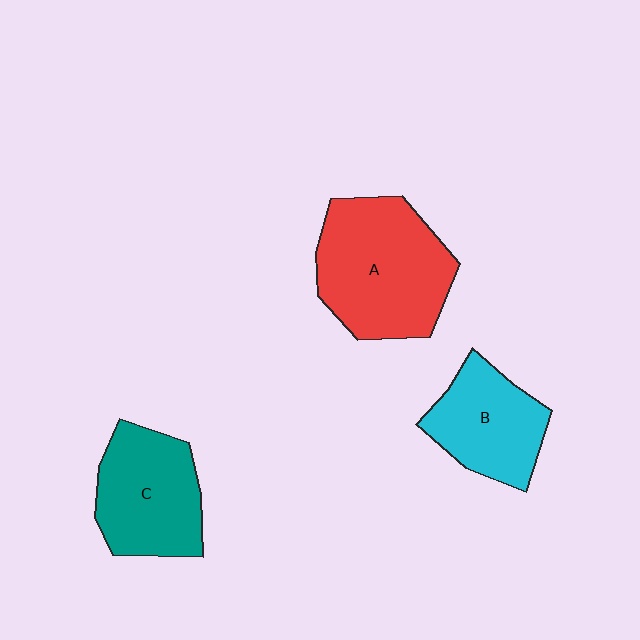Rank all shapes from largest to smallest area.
From largest to smallest: A (red), C (teal), B (cyan).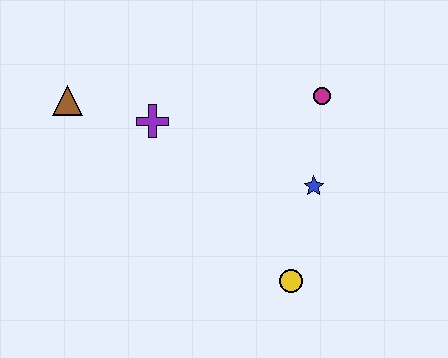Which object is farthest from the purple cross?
The yellow circle is farthest from the purple cross.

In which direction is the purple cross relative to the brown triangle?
The purple cross is to the right of the brown triangle.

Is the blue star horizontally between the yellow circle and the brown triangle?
No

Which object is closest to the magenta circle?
The blue star is closest to the magenta circle.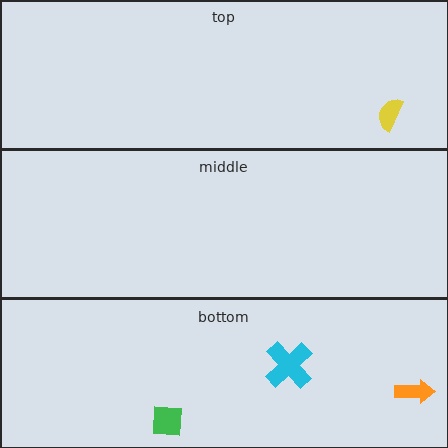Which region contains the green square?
The bottom region.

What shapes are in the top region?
The yellow semicircle.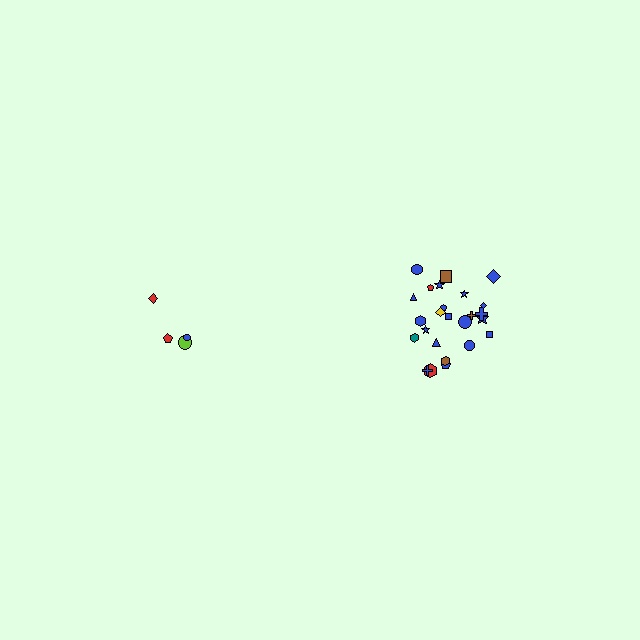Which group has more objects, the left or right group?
The right group.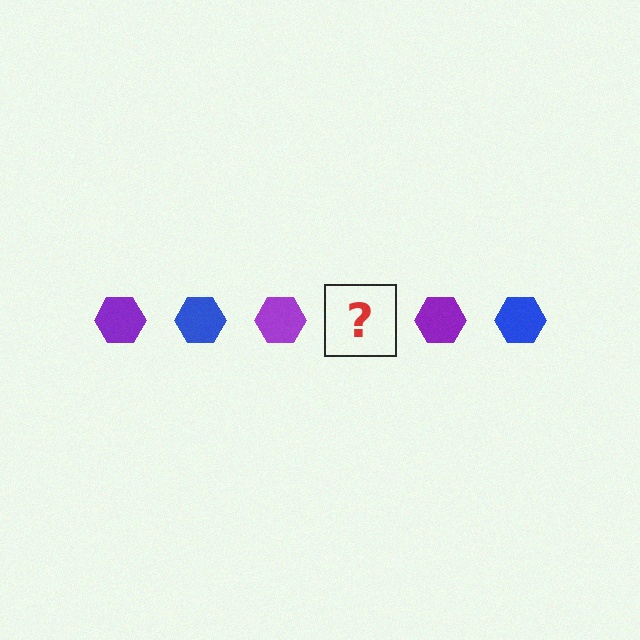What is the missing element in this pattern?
The missing element is a blue hexagon.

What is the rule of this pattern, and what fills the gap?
The rule is that the pattern cycles through purple, blue hexagons. The gap should be filled with a blue hexagon.